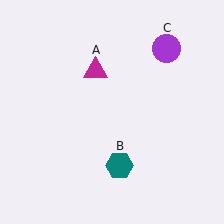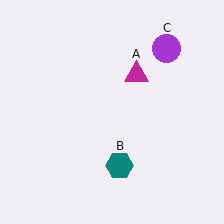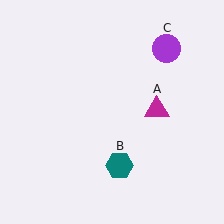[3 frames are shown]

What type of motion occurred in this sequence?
The magenta triangle (object A) rotated clockwise around the center of the scene.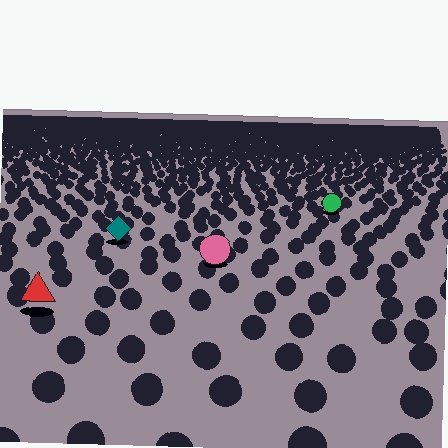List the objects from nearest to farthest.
From nearest to farthest: the red triangle, the pink circle, the teal diamond, the green circle.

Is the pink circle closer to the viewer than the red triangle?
No. The red triangle is closer — you can tell from the texture gradient: the ground texture is coarser near it.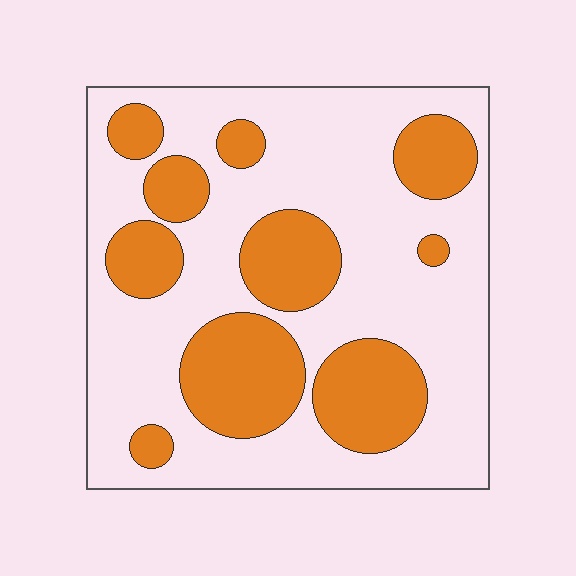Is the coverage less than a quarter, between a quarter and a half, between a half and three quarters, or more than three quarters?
Between a quarter and a half.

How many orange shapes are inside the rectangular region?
10.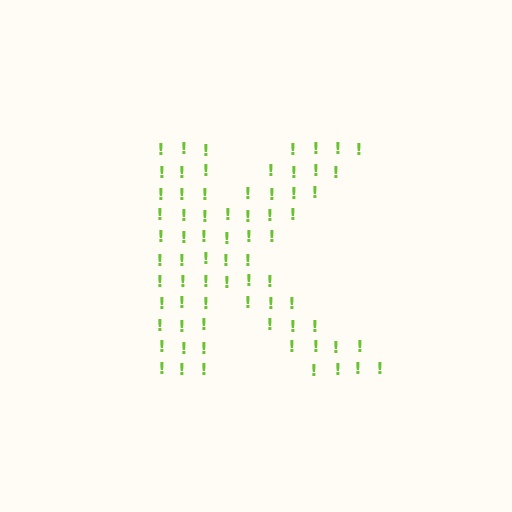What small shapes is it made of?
It is made of small exclamation marks.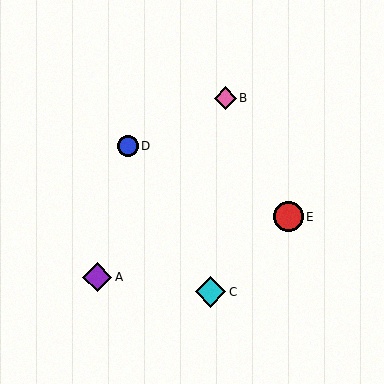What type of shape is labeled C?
Shape C is a cyan diamond.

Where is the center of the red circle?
The center of the red circle is at (288, 217).